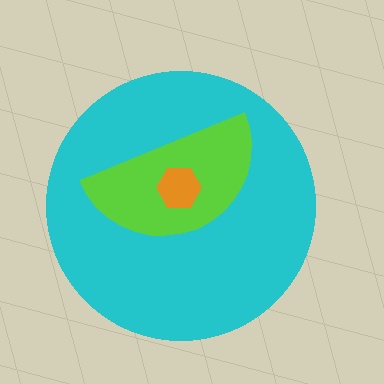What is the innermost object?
The orange hexagon.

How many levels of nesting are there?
3.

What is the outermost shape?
The cyan circle.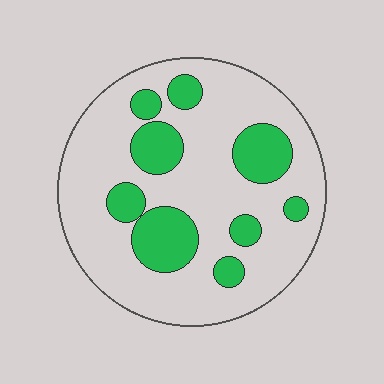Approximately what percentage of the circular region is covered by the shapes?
Approximately 25%.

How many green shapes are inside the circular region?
9.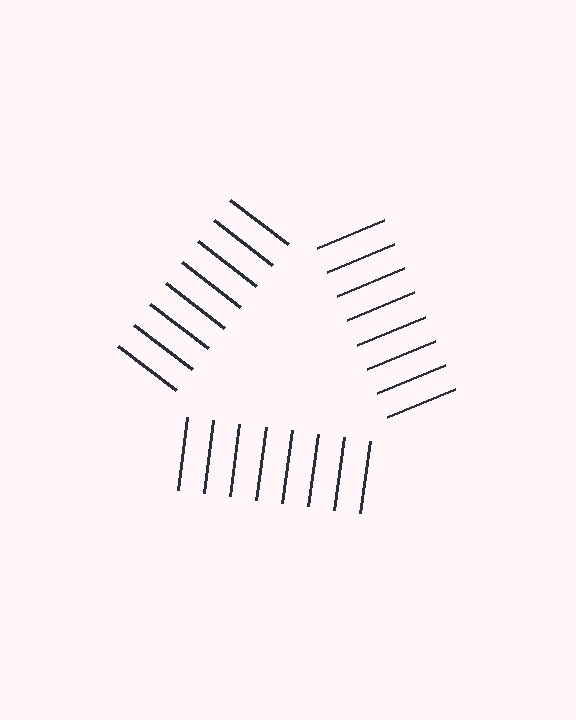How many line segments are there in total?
24 — 8 along each of the 3 edges.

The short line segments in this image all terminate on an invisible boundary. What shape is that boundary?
An illusory triangle — the line segments terminate on its edges but no continuous stroke is drawn.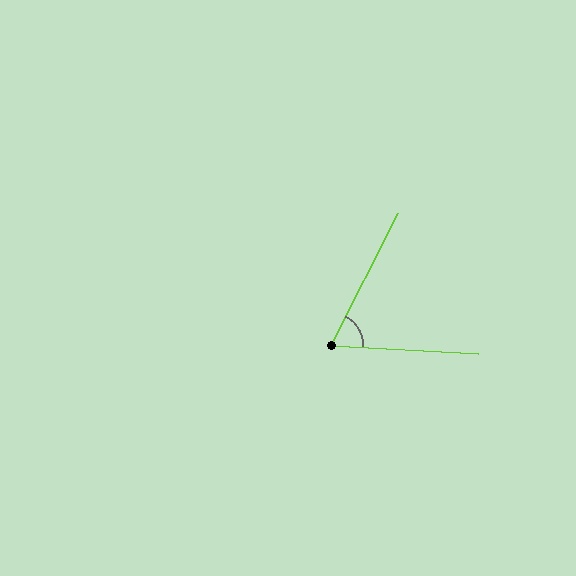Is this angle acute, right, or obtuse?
It is acute.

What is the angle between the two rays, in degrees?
Approximately 66 degrees.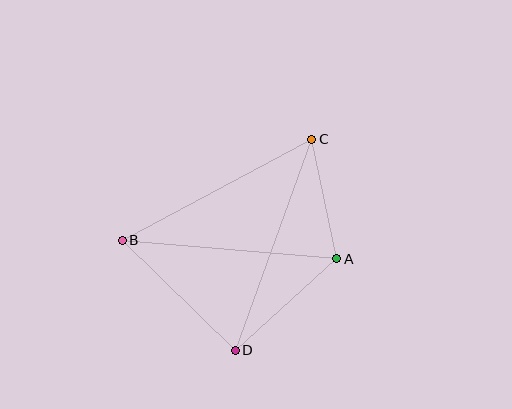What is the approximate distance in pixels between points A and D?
The distance between A and D is approximately 137 pixels.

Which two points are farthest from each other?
Points C and D are farthest from each other.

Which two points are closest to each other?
Points A and C are closest to each other.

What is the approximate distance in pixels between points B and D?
The distance between B and D is approximately 157 pixels.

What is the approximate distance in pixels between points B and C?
The distance between B and C is approximately 215 pixels.